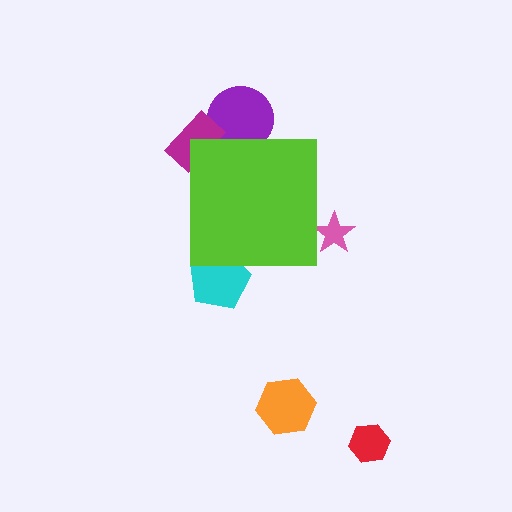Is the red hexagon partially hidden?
No, the red hexagon is fully visible.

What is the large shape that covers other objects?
A lime square.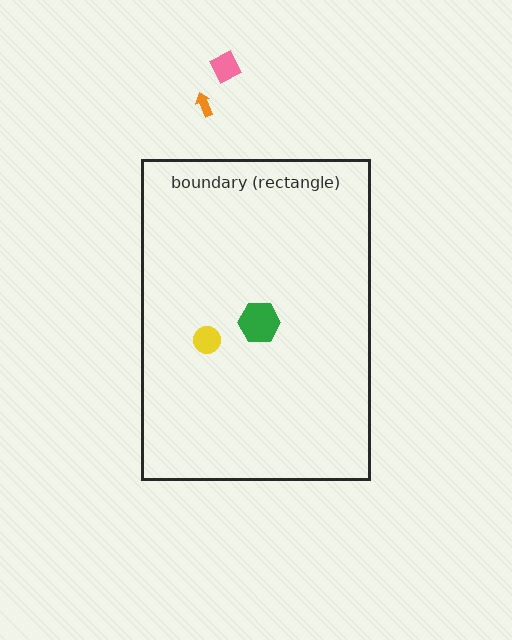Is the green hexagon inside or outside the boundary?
Inside.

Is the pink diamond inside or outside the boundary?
Outside.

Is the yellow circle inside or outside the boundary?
Inside.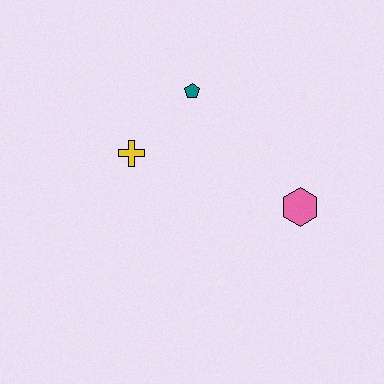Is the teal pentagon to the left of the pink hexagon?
Yes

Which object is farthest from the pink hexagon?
The yellow cross is farthest from the pink hexagon.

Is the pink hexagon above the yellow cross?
No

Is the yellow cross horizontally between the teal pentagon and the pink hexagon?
No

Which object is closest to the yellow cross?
The teal pentagon is closest to the yellow cross.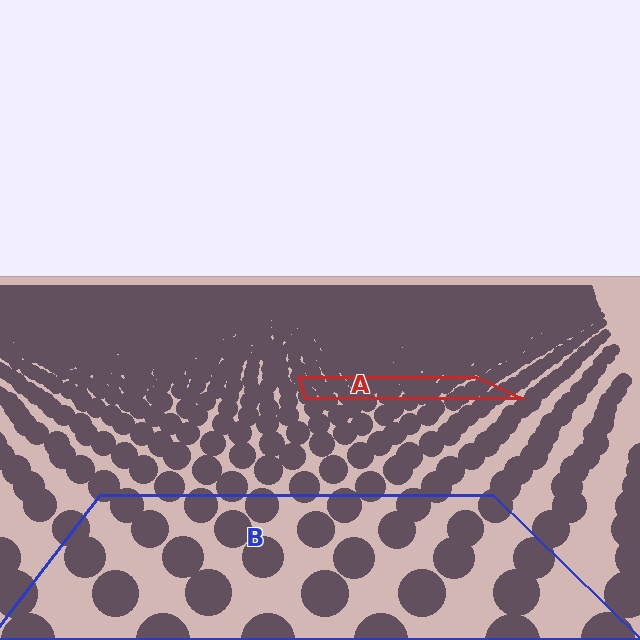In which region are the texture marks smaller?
The texture marks are smaller in region A, because it is farther away.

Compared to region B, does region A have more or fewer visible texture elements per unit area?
Region A has more texture elements per unit area — they are packed more densely because it is farther away.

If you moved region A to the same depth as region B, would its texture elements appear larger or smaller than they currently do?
They would appear larger. At a closer depth, the same texture elements are projected at a bigger on-screen size.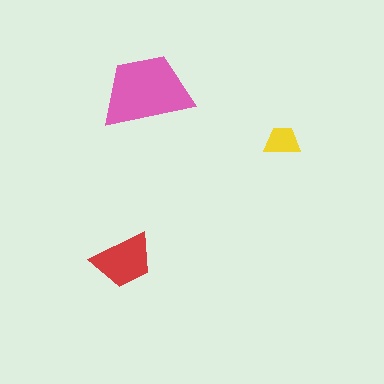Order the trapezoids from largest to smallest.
the pink one, the red one, the yellow one.